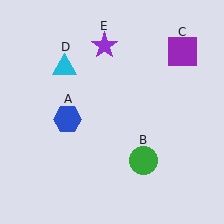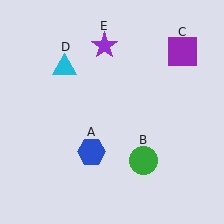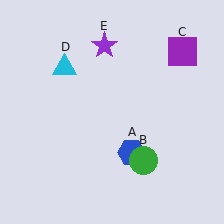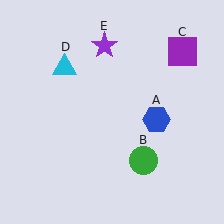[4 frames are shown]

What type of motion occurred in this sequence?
The blue hexagon (object A) rotated counterclockwise around the center of the scene.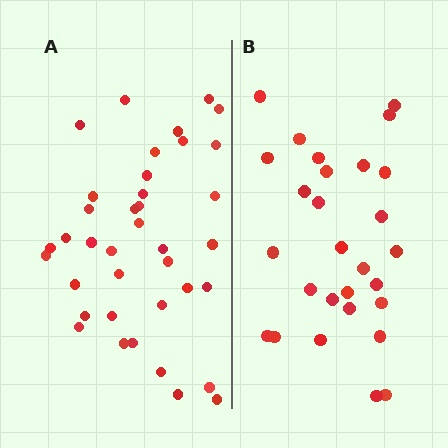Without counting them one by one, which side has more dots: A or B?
Region A (the left region) has more dots.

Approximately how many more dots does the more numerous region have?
Region A has roughly 10 or so more dots than region B.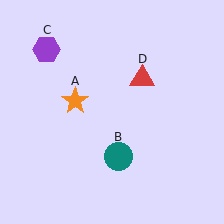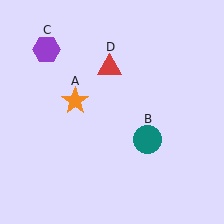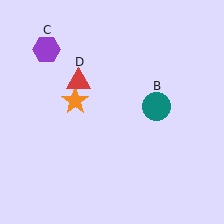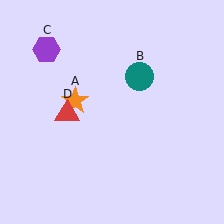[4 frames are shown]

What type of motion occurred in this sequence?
The teal circle (object B), red triangle (object D) rotated counterclockwise around the center of the scene.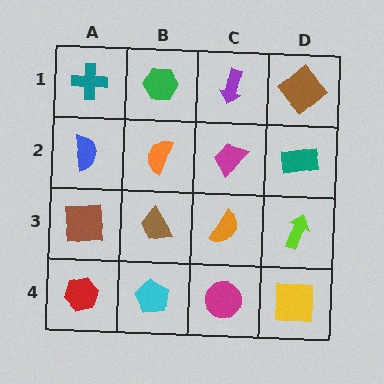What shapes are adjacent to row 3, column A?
A blue semicircle (row 2, column A), a red hexagon (row 4, column A), a brown trapezoid (row 3, column B).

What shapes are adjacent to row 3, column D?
A teal rectangle (row 2, column D), a yellow square (row 4, column D), an orange semicircle (row 3, column C).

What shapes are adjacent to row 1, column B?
An orange semicircle (row 2, column B), a teal cross (row 1, column A), a purple arrow (row 1, column C).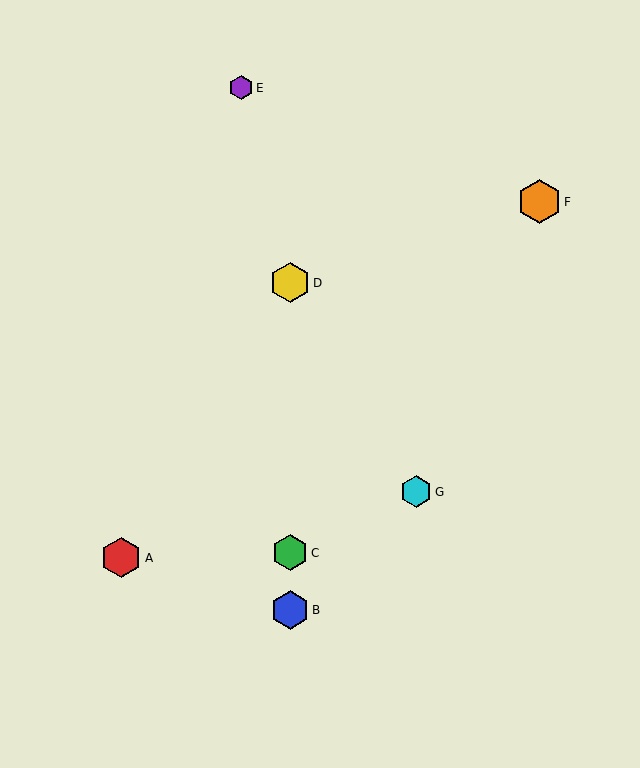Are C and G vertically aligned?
No, C is at x≈290 and G is at x≈416.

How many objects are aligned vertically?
3 objects (B, C, D) are aligned vertically.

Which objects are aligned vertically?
Objects B, C, D are aligned vertically.